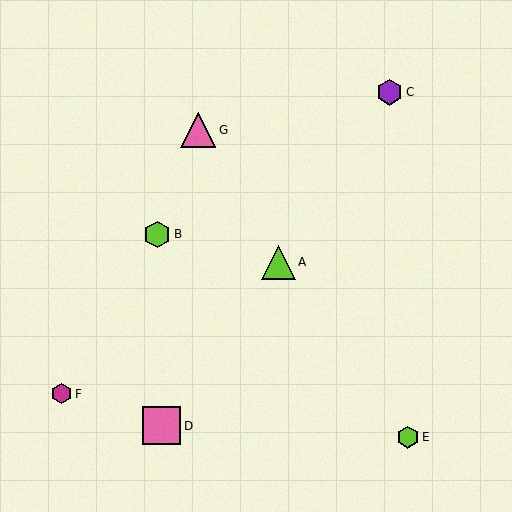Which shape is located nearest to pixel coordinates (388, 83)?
The purple hexagon (labeled C) at (390, 92) is nearest to that location.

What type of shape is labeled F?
Shape F is a magenta hexagon.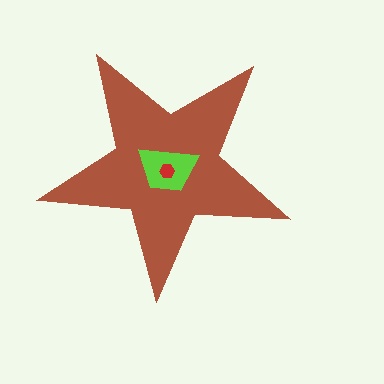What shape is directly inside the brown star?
The lime trapezoid.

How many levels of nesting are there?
3.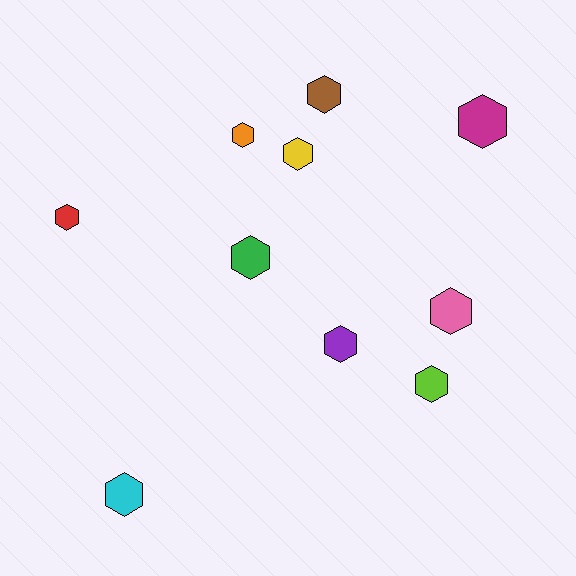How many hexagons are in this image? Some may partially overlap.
There are 10 hexagons.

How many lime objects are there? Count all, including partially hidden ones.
There is 1 lime object.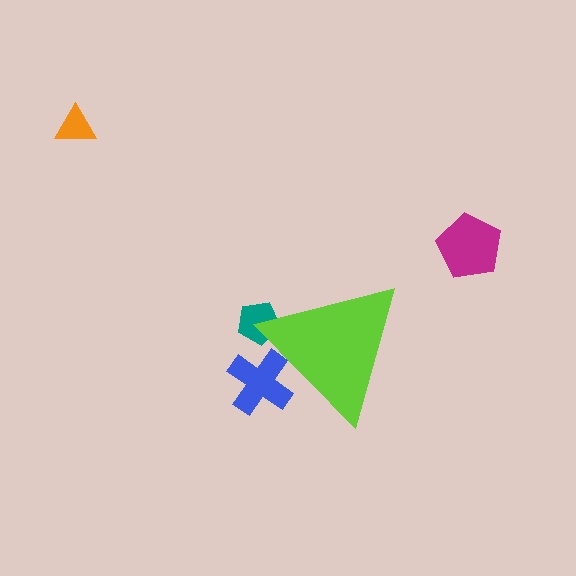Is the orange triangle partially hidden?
No, the orange triangle is fully visible.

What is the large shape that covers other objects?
A lime triangle.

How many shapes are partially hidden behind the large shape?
2 shapes are partially hidden.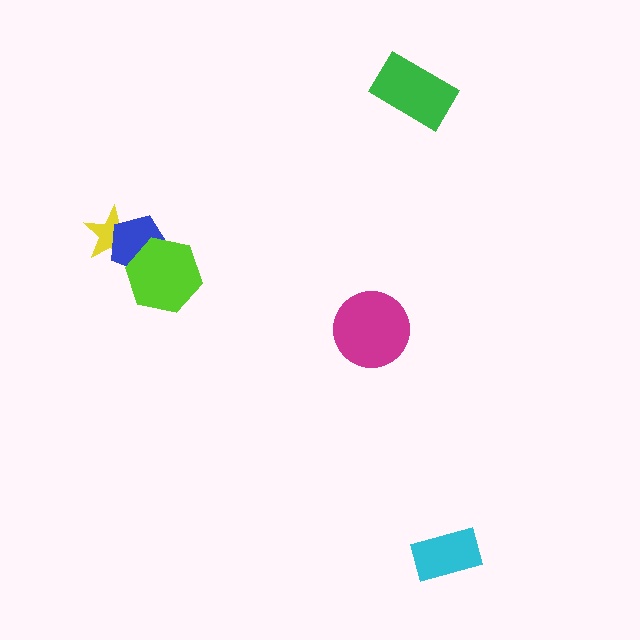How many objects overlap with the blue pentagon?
2 objects overlap with the blue pentagon.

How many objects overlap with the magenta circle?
0 objects overlap with the magenta circle.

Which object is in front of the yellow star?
The blue pentagon is in front of the yellow star.